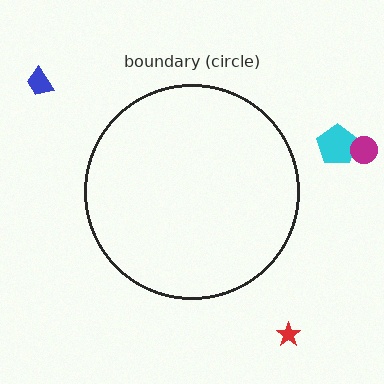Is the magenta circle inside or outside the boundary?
Outside.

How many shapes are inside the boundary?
0 inside, 4 outside.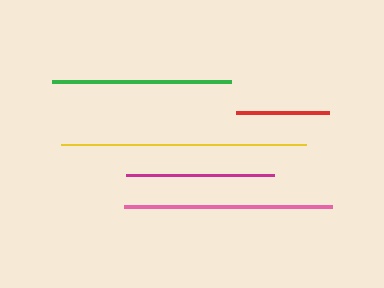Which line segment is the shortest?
The red line is the shortest at approximately 94 pixels.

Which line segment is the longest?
The yellow line is the longest at approximately 244 pixels.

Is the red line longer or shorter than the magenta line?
The magenta line is longer than the red line.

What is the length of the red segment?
The red segment is approximately 94 pixels long.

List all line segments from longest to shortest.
From longest to shortest: yellow, pink, green, magenta, red.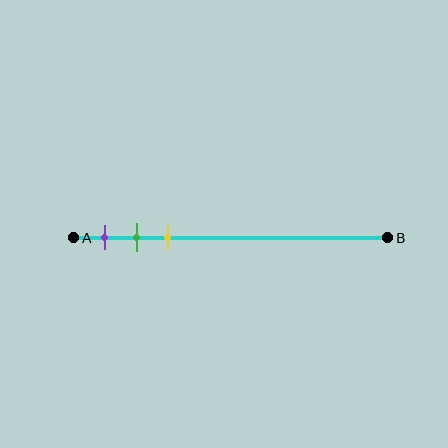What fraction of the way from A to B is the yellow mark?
The yellow mark is approximately 30% (0.3) of the way from A to B.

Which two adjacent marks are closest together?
The green and yellow marks are the closest adjacent pair.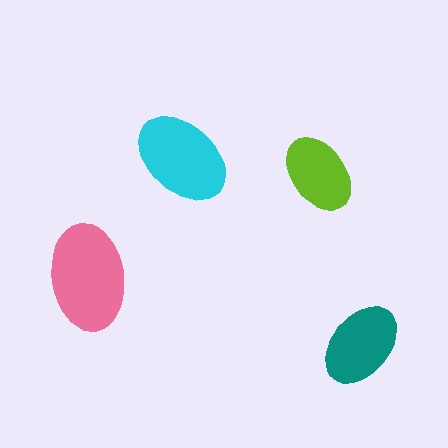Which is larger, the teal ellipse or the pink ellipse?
The pink one.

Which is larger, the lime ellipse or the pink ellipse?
The pink one.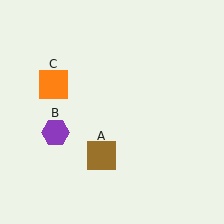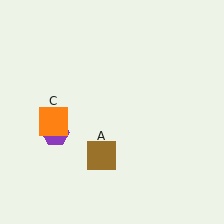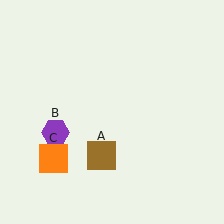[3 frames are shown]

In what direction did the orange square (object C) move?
The orange square (object C) moved down.